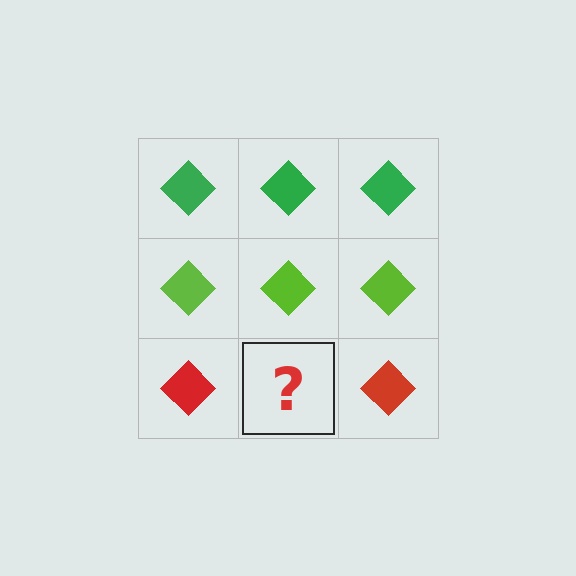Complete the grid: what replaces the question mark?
The question mark should be replaced with a red diamond.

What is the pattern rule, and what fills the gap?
The rule is that each row has a consistent color. The gap should be filled with a red diamond.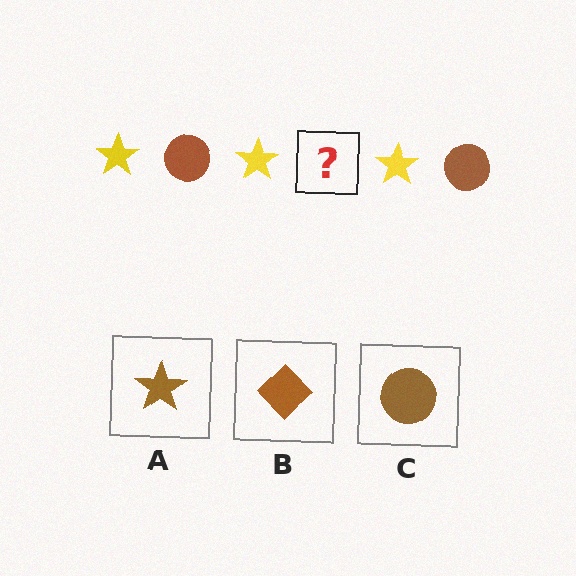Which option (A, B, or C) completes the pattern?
C.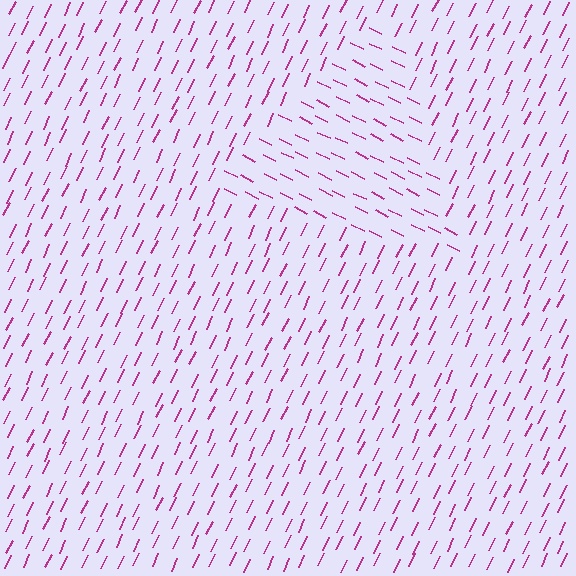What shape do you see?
I see a triangle.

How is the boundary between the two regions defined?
The boundary is defined purely by a change in line orientation (approximately 89 degrees difference). All lines are the same color and thickness.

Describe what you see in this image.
The image is filled with small magenta line segments. A triangle region in the image has lines oriented differently from the surrounding lines, creating a visible texture boundary.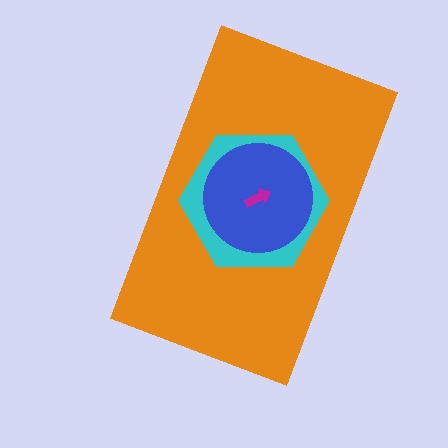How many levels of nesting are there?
4.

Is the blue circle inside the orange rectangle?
Yes.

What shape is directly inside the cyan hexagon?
The blue circle.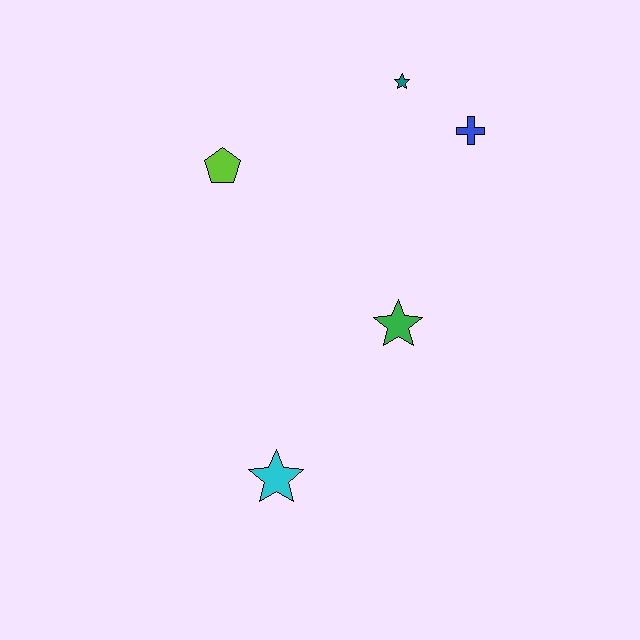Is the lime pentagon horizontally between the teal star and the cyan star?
No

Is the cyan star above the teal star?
No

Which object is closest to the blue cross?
The teal star is closest to the blue cross.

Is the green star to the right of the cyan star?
Yes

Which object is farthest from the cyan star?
The teal star is farthest from the cyan star.